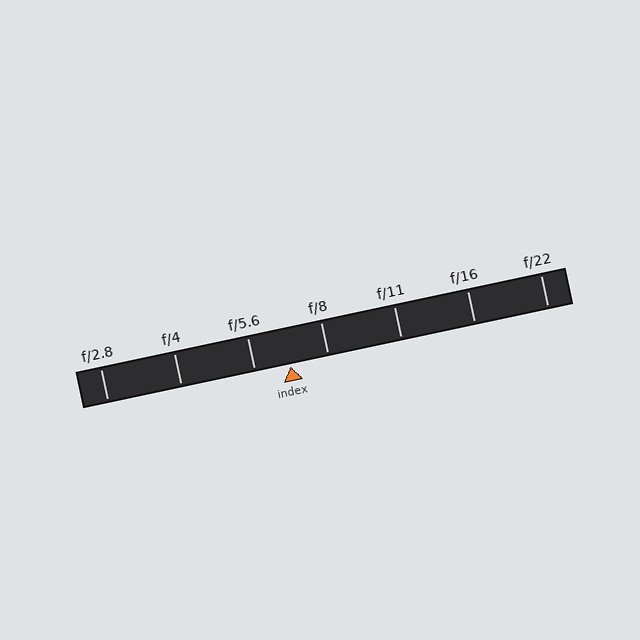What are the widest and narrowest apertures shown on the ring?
The widest aperture shown is f/2.8 and the narrowest is f/22.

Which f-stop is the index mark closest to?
The index mark is closest to f/5.6.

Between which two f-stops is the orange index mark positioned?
The index mark is between f/5.6 and f/8.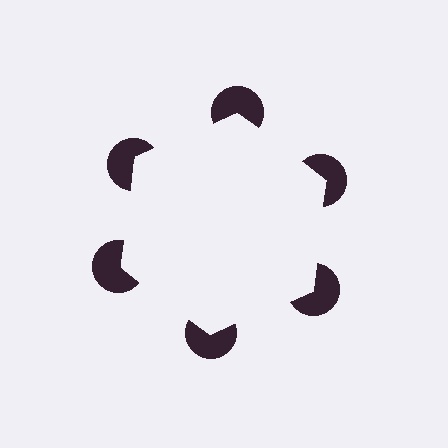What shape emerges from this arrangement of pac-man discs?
An illusory hexagon — its edges are inferred from the aligned wedge cuts in the pac-man discs, not physically drawn.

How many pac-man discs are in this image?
There are 6 — one at each vertex of the illusory hexagon.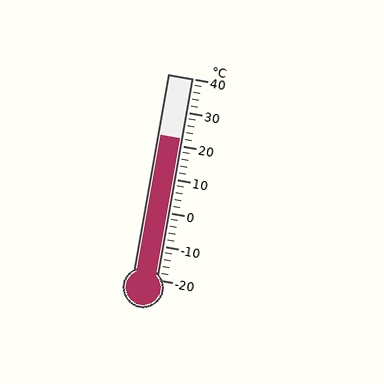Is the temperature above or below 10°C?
The temperature is above 10°C.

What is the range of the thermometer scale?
The thermometer scale ranges from -20°C to 40°C.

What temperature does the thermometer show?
The thermometer shows approximately 22°C.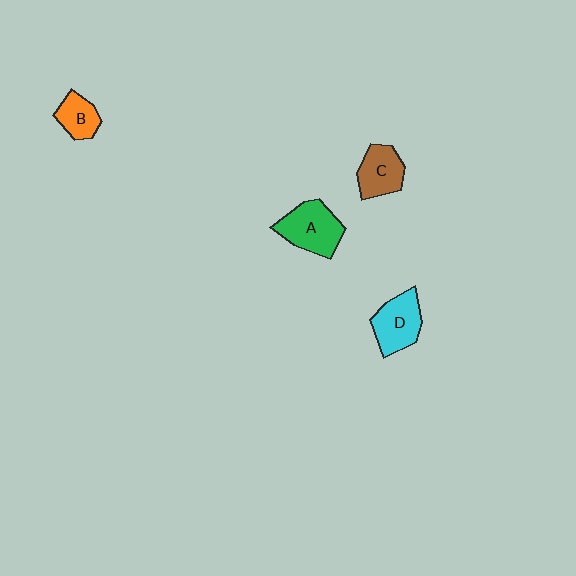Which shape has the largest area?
Shape A (green).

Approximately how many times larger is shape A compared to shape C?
Approximately 1.3 times.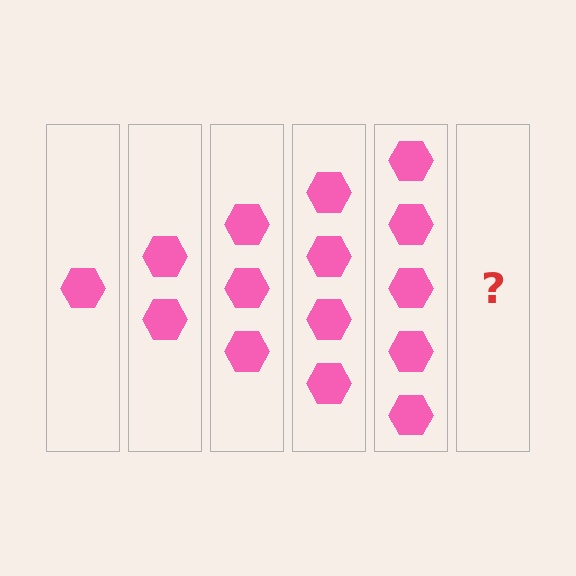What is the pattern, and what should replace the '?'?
The pattern is that each step adds one more hexagon. The '?' should be 6 hexagons.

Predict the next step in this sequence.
The next step is 6 hexagons.